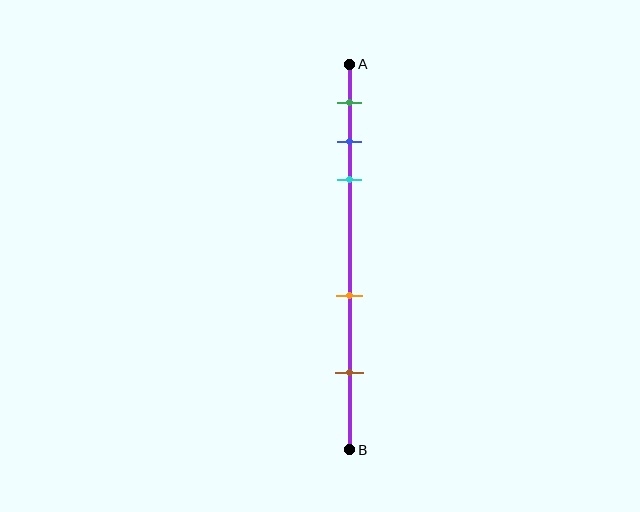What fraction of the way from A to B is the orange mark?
The orange mark is approximately 60% (0.6) of the way from A to B.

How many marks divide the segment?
There are 5 marks dividing the segment.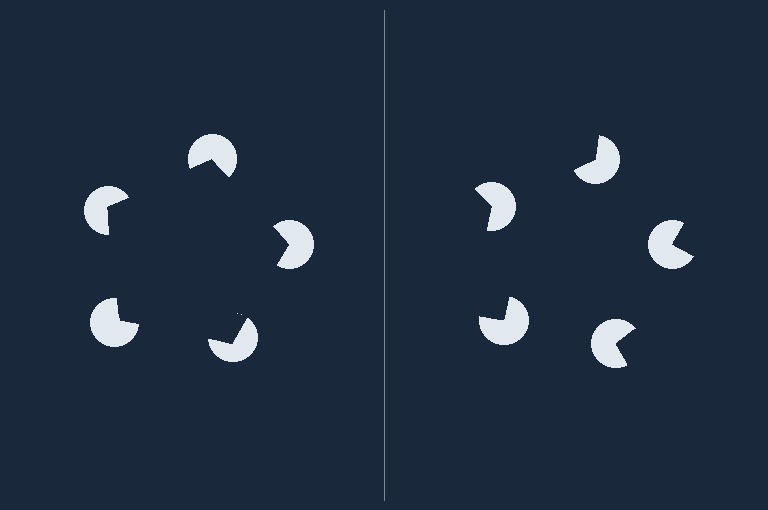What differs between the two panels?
The pac-man discs are positioned identically on both sides; only the wedge orientations differ. On the left they align to a pentagon; on the right they are misaligned.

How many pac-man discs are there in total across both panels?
10 — 5 on each side.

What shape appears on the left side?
An illusory pentagon.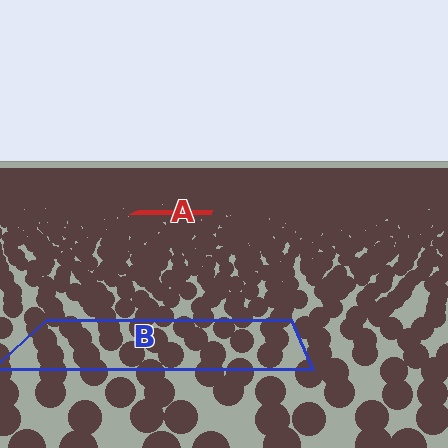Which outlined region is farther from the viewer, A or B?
Region A is farther from the viewer — the texture elements inside it appear smaller and more densely packed.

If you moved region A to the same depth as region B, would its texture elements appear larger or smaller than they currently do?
They would appear larger. At a closer depth, the same texture elements are projected at a bigger on-screen size.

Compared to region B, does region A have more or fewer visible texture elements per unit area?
Region A has more texture elements per unit area — they are packed more densely because it is farther away.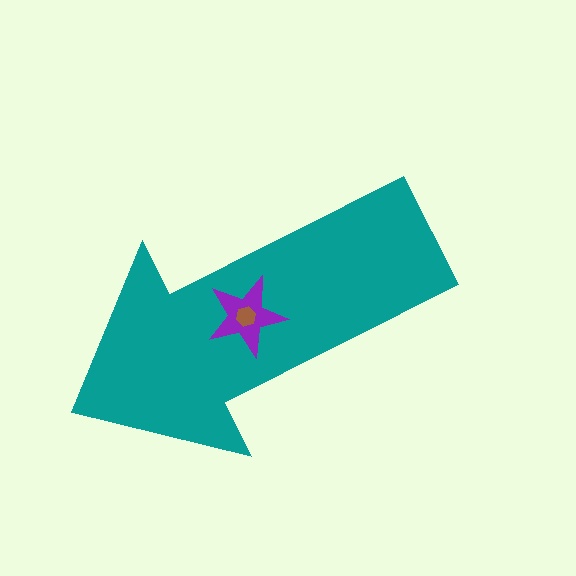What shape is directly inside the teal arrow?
The purple star.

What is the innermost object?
The brown hexagon.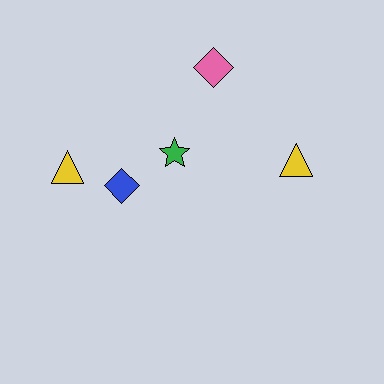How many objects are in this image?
There are 5 objects.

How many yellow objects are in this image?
There are 2 yellow objects.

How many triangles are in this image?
There are 2 triangles.